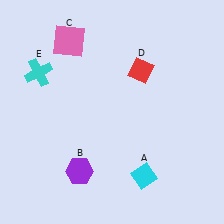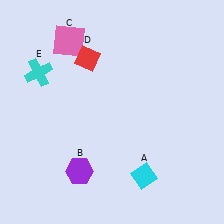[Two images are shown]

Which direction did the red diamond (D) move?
The red diamond (D) moved left.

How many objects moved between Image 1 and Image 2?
1 object moved between the two images.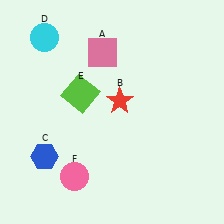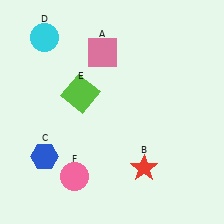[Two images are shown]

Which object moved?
The red star (B) moved down.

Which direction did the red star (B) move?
The red star (B) moved down.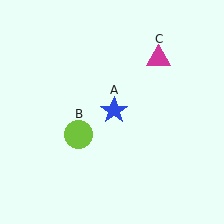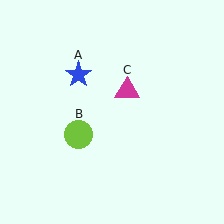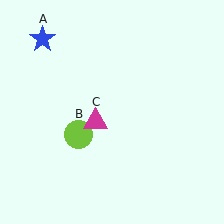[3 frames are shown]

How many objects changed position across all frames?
2 objects changed position: blue star (object A), magenta triangle (object C).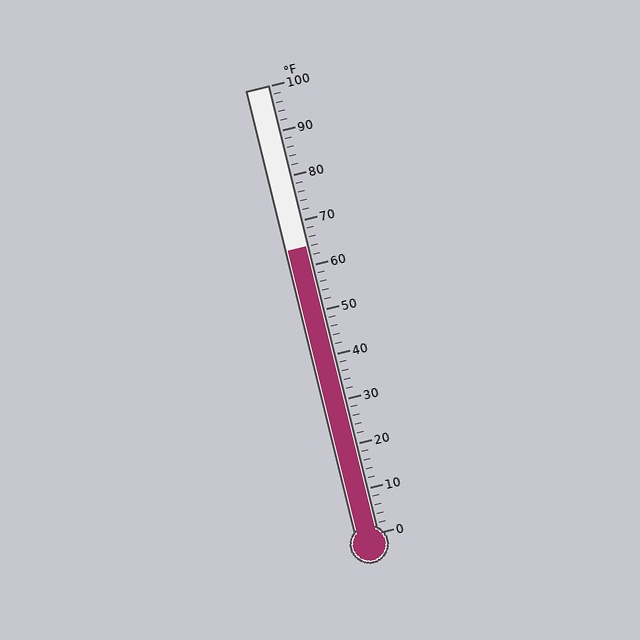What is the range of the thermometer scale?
The thermometer scale ranges from 0°F to 100°F.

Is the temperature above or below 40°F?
The temperature is above 40°F.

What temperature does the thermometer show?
The thermometer shows approximately 64°F.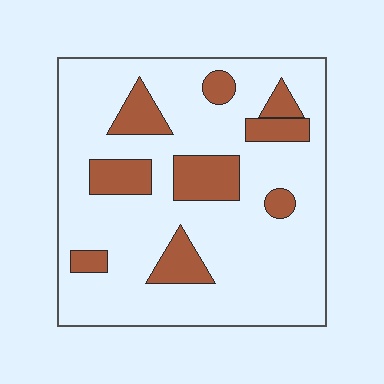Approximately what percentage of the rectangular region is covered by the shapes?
Approximately 20%.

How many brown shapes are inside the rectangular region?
9.